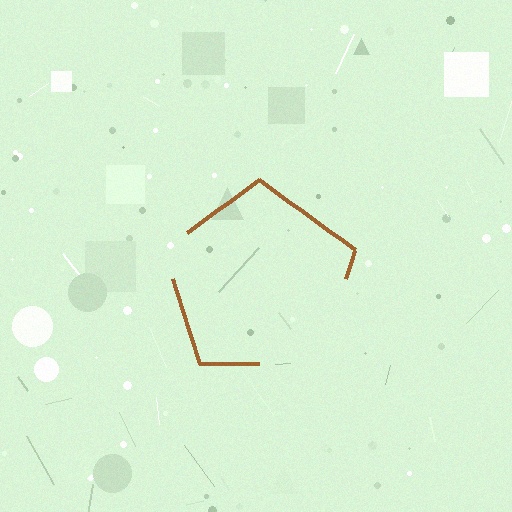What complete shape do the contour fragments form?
The contour fragments form a pentagon.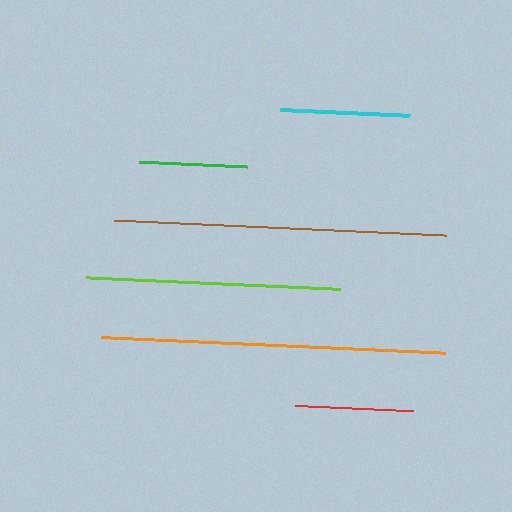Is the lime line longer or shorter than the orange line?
The orange line is longer than the lime line.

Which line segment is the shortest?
The green line is the shortest at approximately 108 pixels.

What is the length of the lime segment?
The lime segment is approximately 254 pixels long.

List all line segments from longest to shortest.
From longest to shortest: orange, brown, lime, cyan, red, green.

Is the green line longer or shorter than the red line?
The red line is longer than the green line.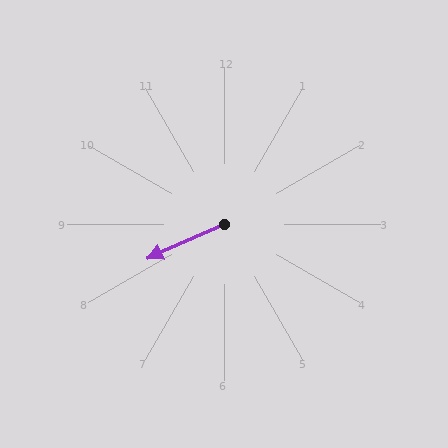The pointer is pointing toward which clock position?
Roughly 8 o'clock.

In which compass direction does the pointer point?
Southwest.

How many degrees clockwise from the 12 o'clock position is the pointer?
Approximately 246 degrees.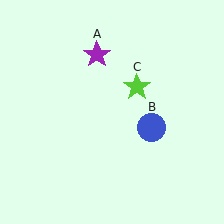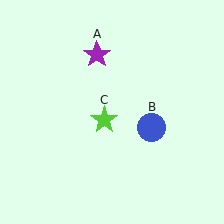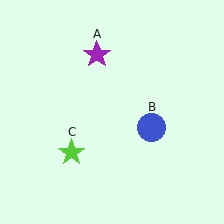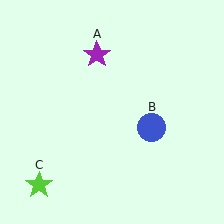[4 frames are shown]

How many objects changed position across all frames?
1 object changed position: lime star (object C).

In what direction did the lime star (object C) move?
The lime star (object C) moved down and to the left.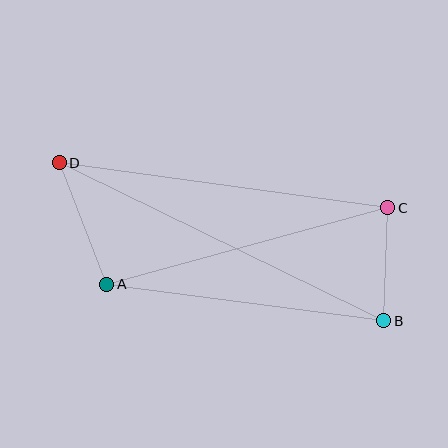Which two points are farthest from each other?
Points B and D are farthest from each other.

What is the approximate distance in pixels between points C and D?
The distance between C and D is approximately 331 pixels.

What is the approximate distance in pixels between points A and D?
The distance between A and D is approximately 131 pixels.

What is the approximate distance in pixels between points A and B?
The distance between A and B is approximately 279 pixels.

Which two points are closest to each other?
Points B and C are closest to each other.